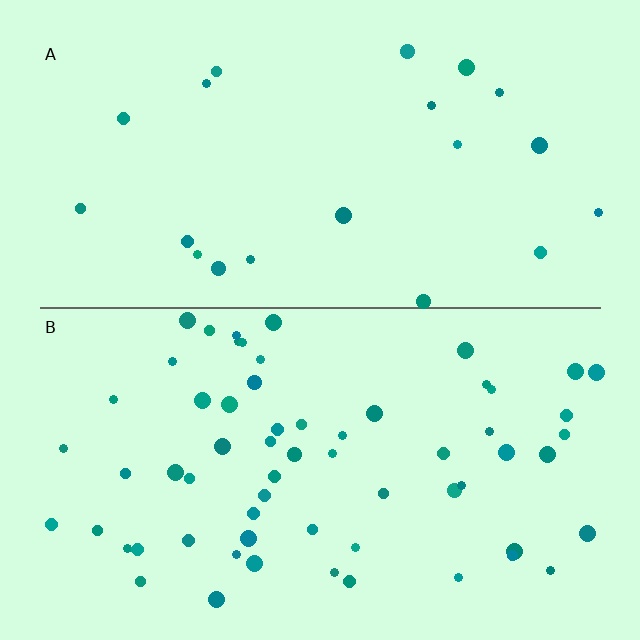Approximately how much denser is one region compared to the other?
Approximately 3.1× — region B over region A.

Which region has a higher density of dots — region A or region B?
B (the bottom).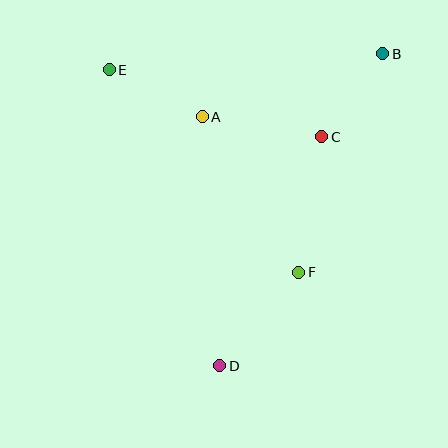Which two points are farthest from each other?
Points B and D are farthest from each other.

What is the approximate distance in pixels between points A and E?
The distance between A and E is approximately 104 pixels.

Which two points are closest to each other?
Points B and C are closest to each other.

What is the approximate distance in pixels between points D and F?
The distance between D and F is approximately 122 pixels.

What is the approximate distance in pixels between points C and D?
The distance between C and D is approximately 250 pixels.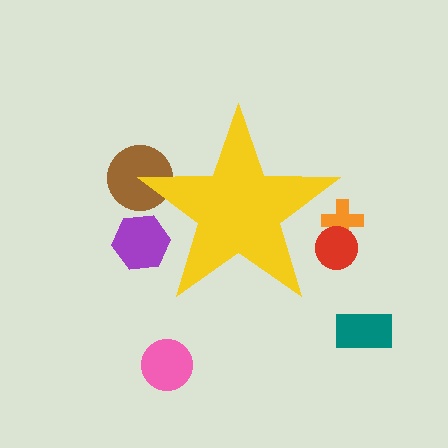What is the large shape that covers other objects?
A yellow star.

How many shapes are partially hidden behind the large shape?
4 shapes are partially hidden.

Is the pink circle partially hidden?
No, the pink circle is fully visible.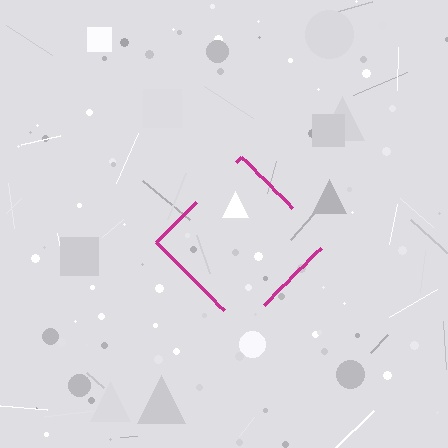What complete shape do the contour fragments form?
The contour fragments form a diamond.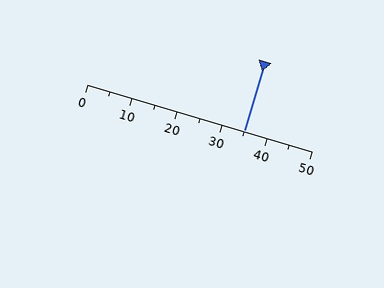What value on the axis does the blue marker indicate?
The marker indicates approximately 35.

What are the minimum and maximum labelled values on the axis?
The axis runs from 0 to 50.